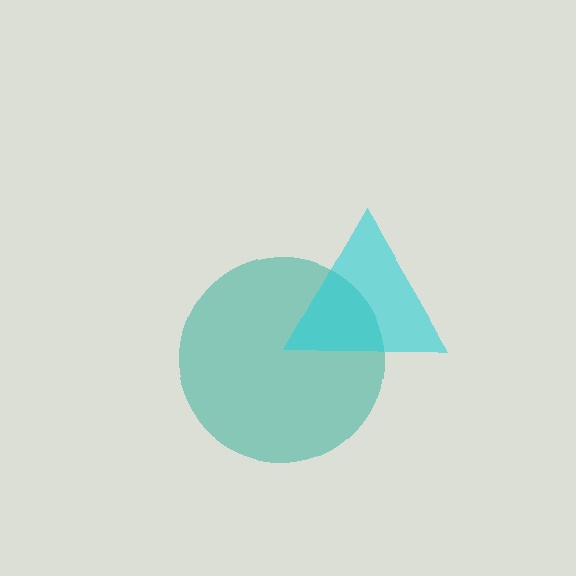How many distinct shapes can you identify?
There are 2 distinct shapes: a teal circle, a cyan triangle.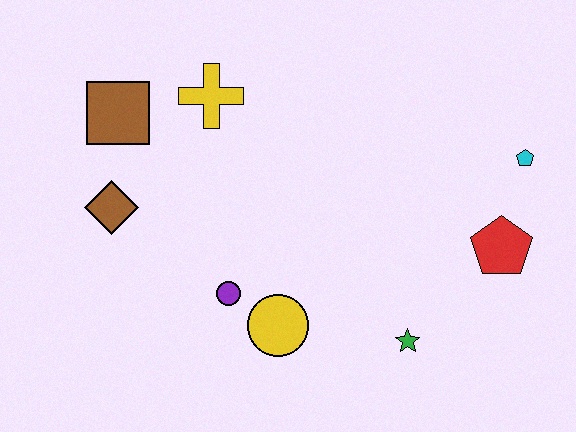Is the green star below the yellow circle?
Yes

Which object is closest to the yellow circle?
The purple circle is closest to the yellow circle.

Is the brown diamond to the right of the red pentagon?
No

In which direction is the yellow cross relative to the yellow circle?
The yellow cross is above the yellow circle.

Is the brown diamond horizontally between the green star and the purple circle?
No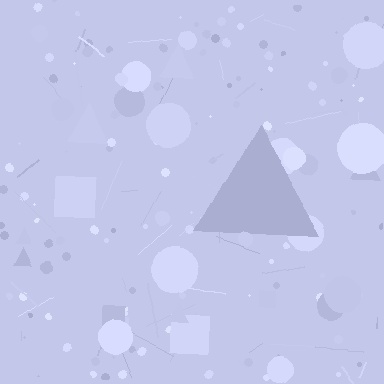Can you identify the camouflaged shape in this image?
The camouflaged shape is a triangle.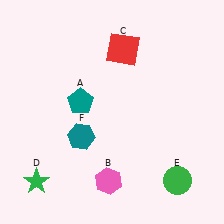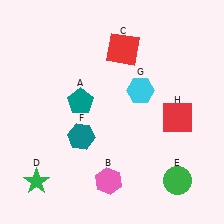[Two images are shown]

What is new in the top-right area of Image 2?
A cyan hexagon (G) was added in the top-right area of Image 2.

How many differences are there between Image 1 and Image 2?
There are 2 differences between the two images.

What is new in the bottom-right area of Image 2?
A red square (H) was added in the bottom-right area of Image 2.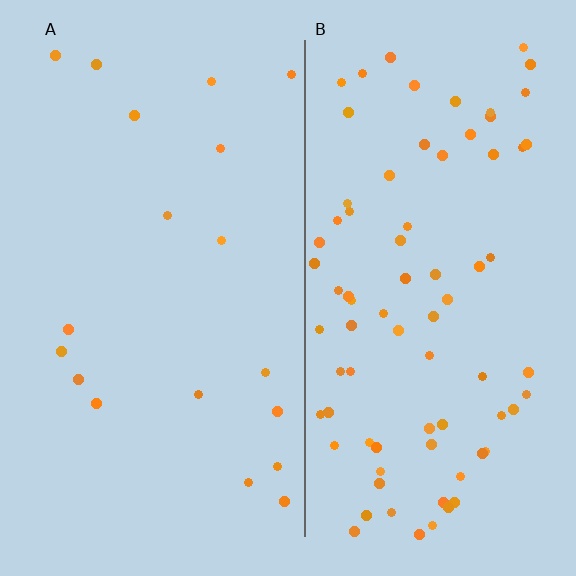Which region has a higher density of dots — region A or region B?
B (the right).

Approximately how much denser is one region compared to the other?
Approximately 4.3× — region B over region A.